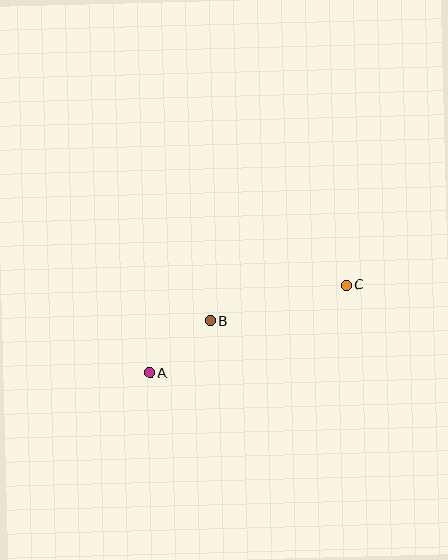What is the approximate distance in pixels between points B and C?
The distance between B and C is approximately 141 pixels.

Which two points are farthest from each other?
Points A and C are farthest from each other.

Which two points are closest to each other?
Points A and B are closest to each other.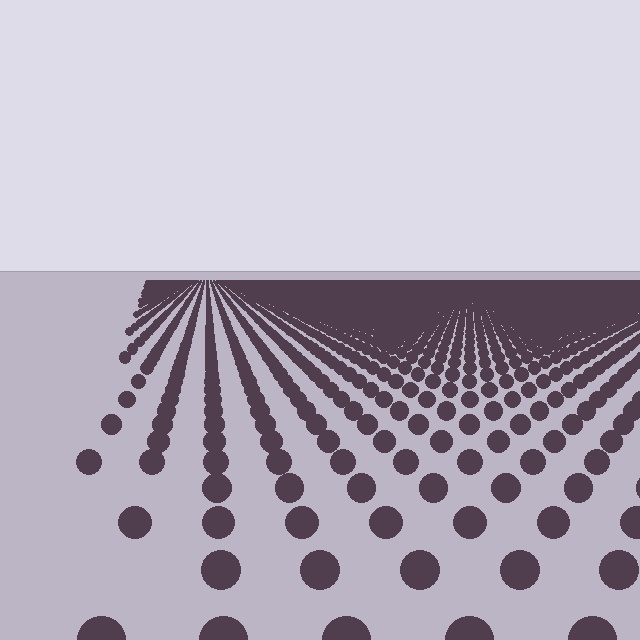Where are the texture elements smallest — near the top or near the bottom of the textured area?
Near the top.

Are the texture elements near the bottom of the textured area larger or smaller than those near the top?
Larger. Near the bottom, elements are closer to the viewer and appear at a bigger on-screen size.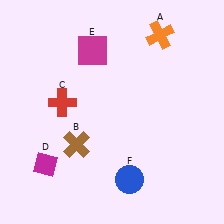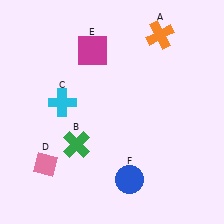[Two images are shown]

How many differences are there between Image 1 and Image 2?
There are 3 differences between the two images.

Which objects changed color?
B changed from brown to green. C changed from red to cyan. D changed from magenta to pink.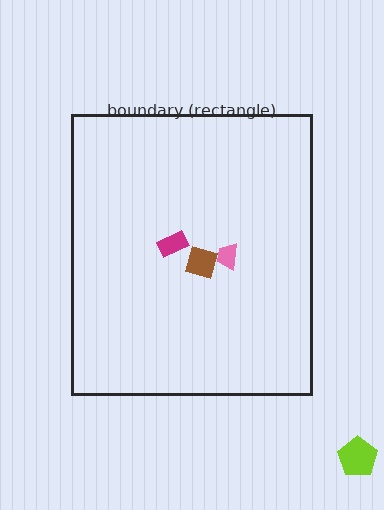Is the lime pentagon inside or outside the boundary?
Outside.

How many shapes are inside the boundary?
3 inside, 1 outside.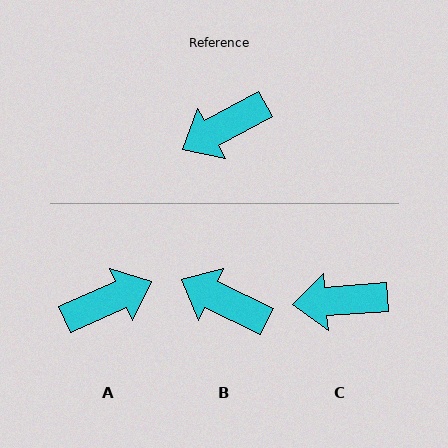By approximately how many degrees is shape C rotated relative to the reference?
Approximately 24 degrees clockwise.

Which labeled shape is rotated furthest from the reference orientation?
A, about 175 degrees away.